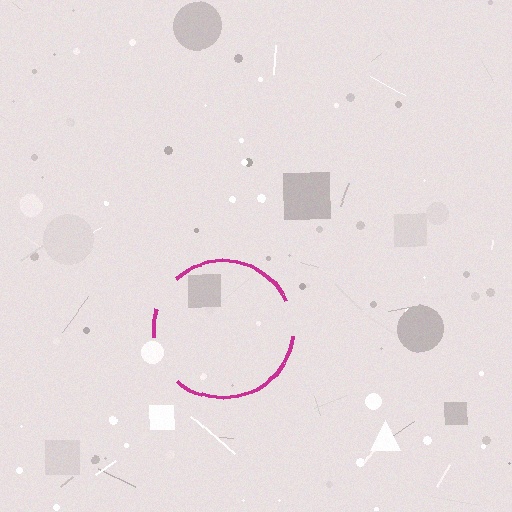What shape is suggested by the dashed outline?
The dashed outline suggests a circle.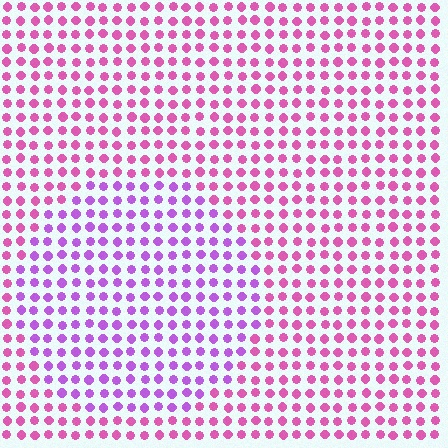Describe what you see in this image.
The image is filled with small pink elements in a uniform arrangement. A circle-shaped region is visible where the elements are tinted to a slightly different hue, forming a subtle color boundary.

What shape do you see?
I see a circle.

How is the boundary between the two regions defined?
The boundary is defined purely by a slight shift in hue (about 36 degrees). Spacing, size, and orientation are identical on both sides.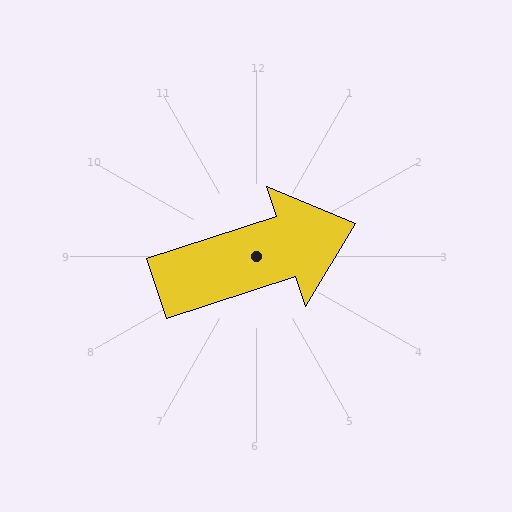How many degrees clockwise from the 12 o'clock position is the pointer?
Approximately 72 degrees.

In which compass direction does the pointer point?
East.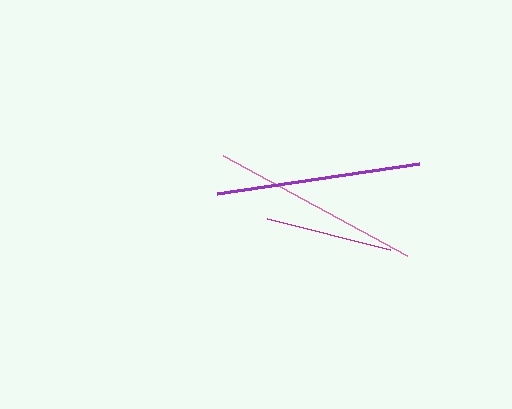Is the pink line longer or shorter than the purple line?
The pink line is longer than the purple line.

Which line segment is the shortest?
The magenta line is the shortest at approximately 127 pixels.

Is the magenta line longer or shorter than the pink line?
The pink line is longer than the magenta line.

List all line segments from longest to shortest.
From longest to shortest: pink, purple, magenta.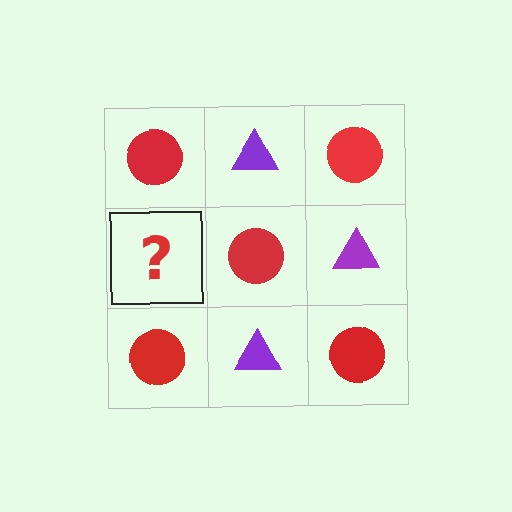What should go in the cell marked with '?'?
The missing cell should contain a purple triangle.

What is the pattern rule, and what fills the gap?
The rule is that it alternates red circle and purple triangle in a checkerboard pattern. The gap should be filled with a purple triangle.